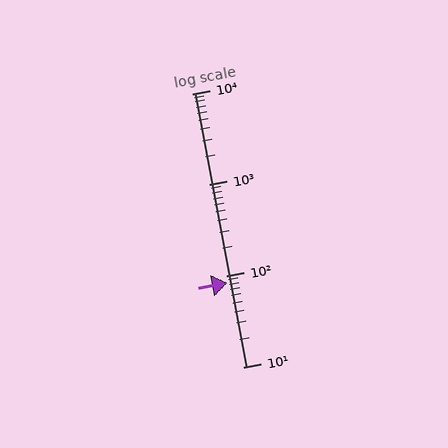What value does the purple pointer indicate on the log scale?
The pointer indicates approximately 83.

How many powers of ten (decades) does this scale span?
The scale spans 3 decades, from 10 to 10000.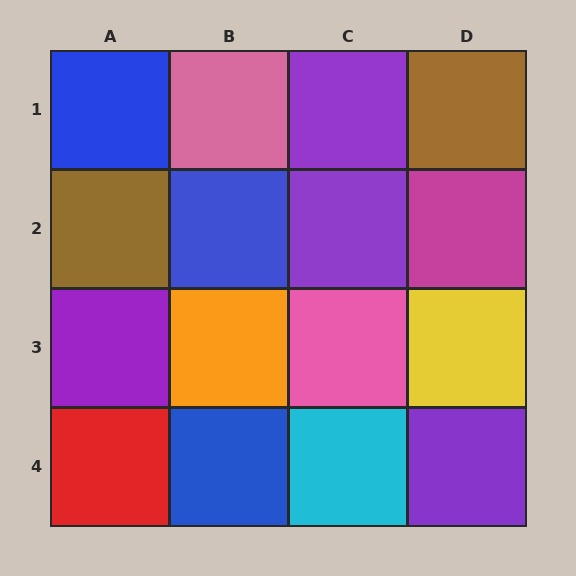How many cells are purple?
4 cells are purple.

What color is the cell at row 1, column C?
Purple.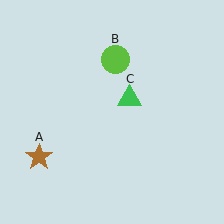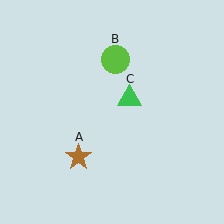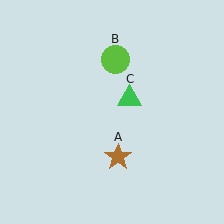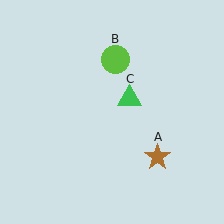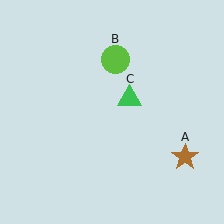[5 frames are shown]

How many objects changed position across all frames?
1 object changed position: brown star (object A).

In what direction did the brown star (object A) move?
The brown star (object A) moved right.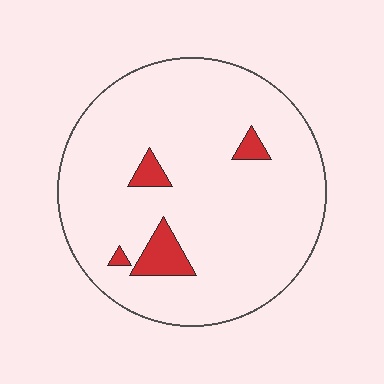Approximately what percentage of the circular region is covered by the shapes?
Approximately 5%.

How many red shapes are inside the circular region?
4.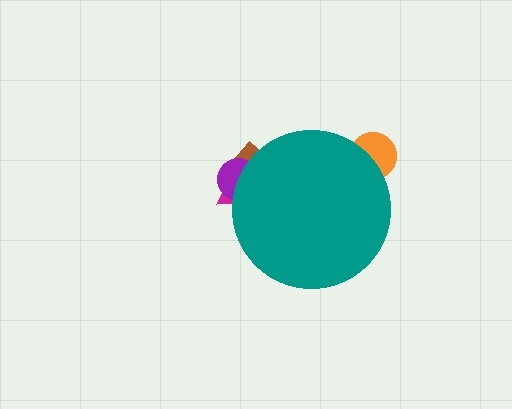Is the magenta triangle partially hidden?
Yes, the magenta triangle is partially hidden behind the teal circle.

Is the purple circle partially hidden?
Yes, the purple circle is partially hidden behind the teal circle.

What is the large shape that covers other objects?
A teal circle.